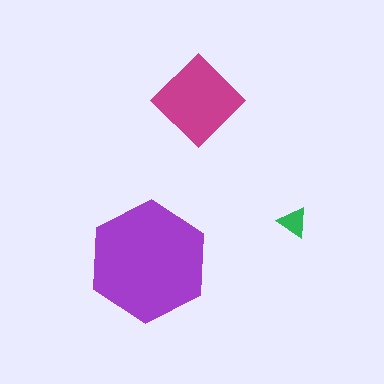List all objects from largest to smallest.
The purple hexagon, the magenta diamond, the green triangle.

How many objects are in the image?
There are 3 objects in the image.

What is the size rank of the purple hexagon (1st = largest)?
1st.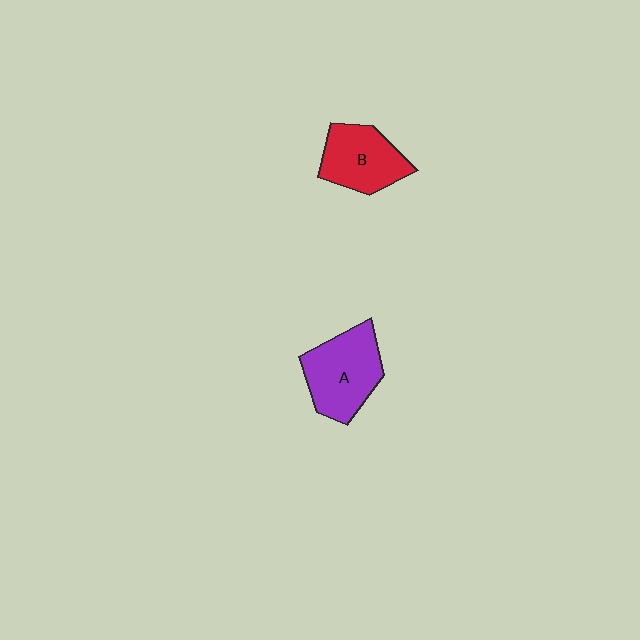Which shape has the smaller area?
Shape B (red).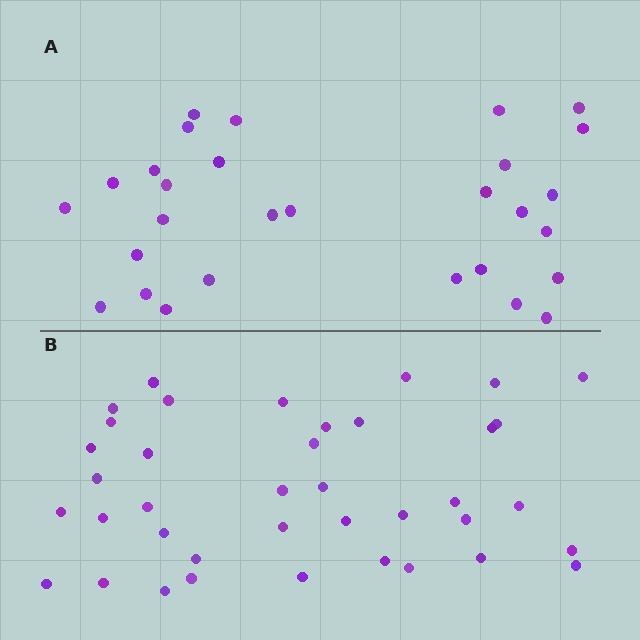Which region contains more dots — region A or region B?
Region B (the bottom region) has more dots.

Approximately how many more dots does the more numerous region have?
Region B has roughly 10 or so more dots than region A.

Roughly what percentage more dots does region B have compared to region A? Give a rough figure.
About 35% more.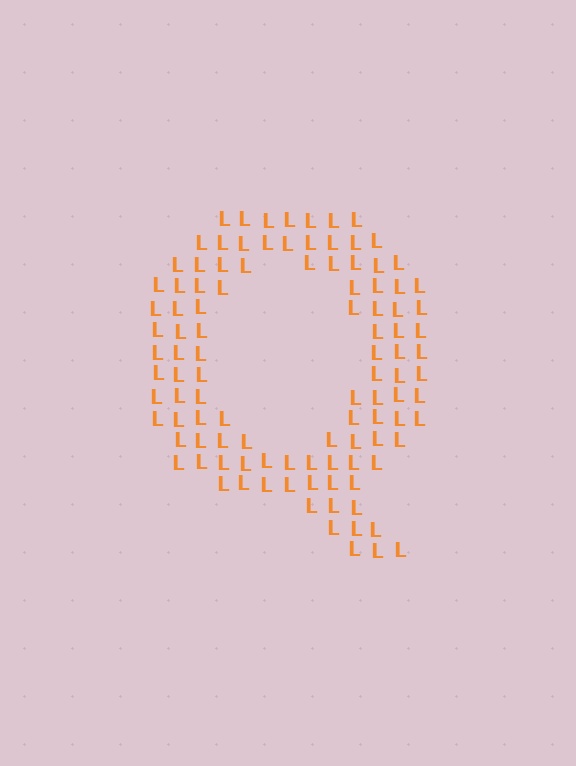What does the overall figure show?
The overall figure shows the letter Q.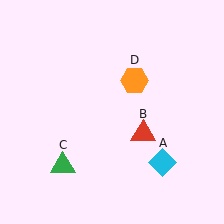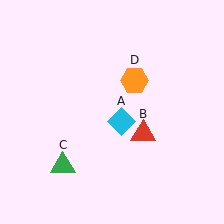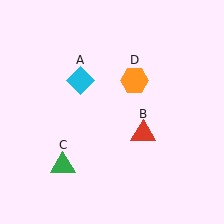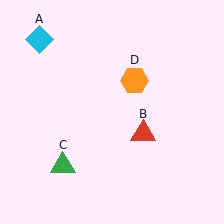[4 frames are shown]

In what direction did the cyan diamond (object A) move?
The cyan diamond (object A) moved up and to the left.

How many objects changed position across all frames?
1 object changed position: cyan diamond (object A).